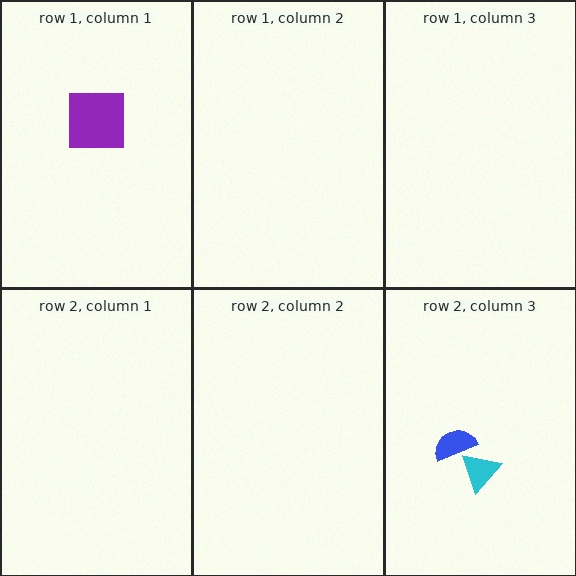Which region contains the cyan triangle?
The row 2, column 3 region.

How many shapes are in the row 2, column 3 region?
2.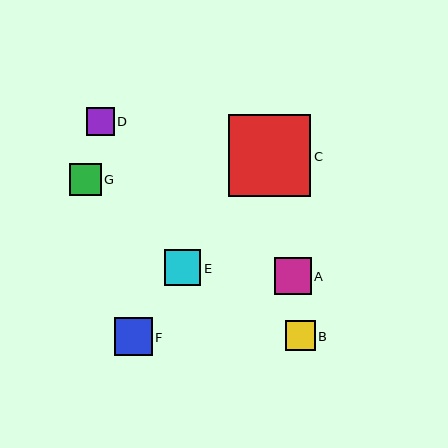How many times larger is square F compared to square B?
Square F is approximately 1.3 times the size of square B.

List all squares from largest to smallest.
From largest to smallest: C, F, A, E, G, B, D.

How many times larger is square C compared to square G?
Square C is approximately 2.6 times the size of square G.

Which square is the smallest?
Square D is the smallest with a size of approximately 28 pixels.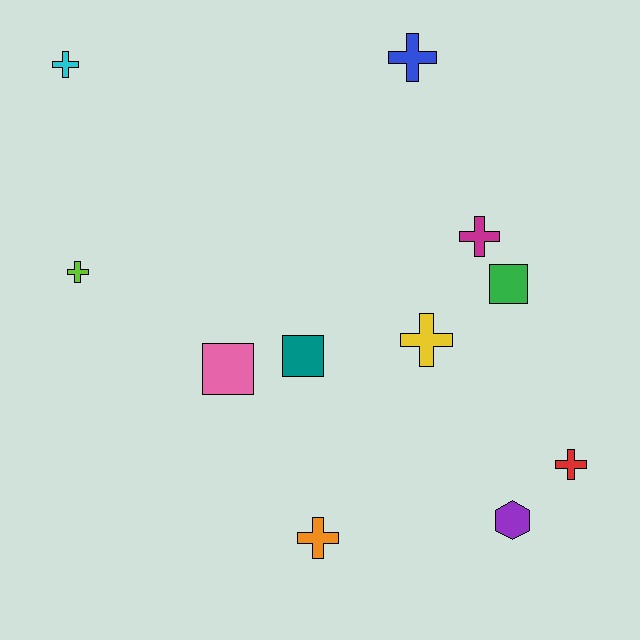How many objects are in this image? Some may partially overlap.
There are 11 objects.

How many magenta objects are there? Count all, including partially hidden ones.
There is 1 magenta object.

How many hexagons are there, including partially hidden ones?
There is 1 hexagon.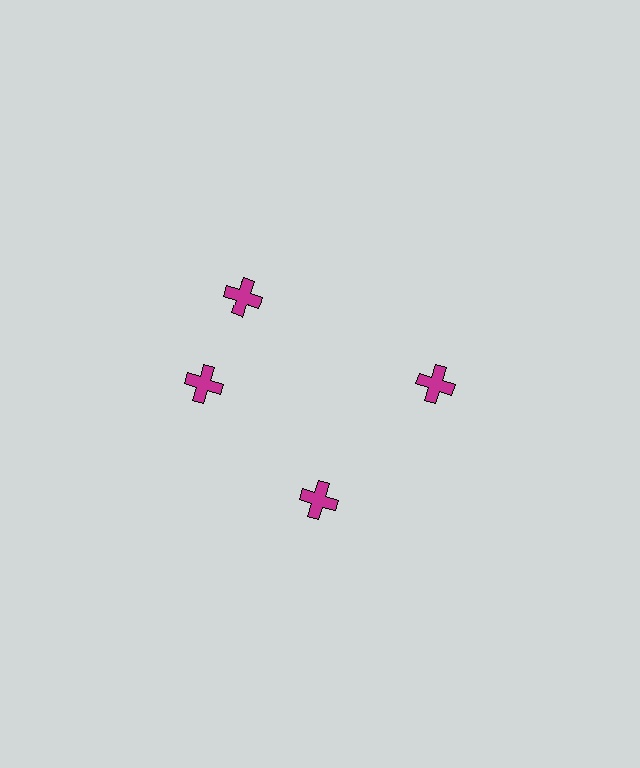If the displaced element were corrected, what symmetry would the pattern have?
It would have 4-fold rotational symmetry — the pattern would map onto itself every 90 degrees.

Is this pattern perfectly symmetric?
No. The 4 magenta crosses are arranged in a ring, but one element near the 12 o'clock position is rotated out of alignment along the ring, breaking the 4-fold rotational symmetry.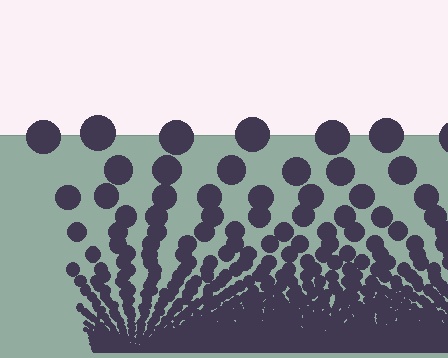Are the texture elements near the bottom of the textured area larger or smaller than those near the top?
Smaller. The gradient is inverted — elements near the bottom are smaller and denser.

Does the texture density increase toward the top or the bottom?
Density increases toward the bottom.